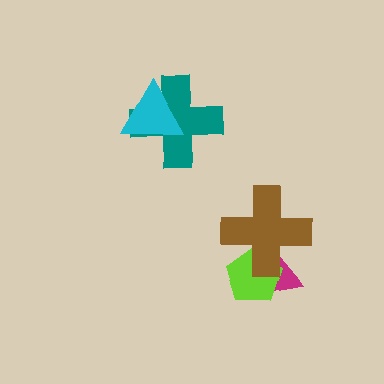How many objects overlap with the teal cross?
1 object overlaps with the teal cross.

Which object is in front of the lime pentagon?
The brown cross is in front of the lime pentagon.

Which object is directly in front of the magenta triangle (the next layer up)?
The lime pentagon is directly in front of the magenta triangle.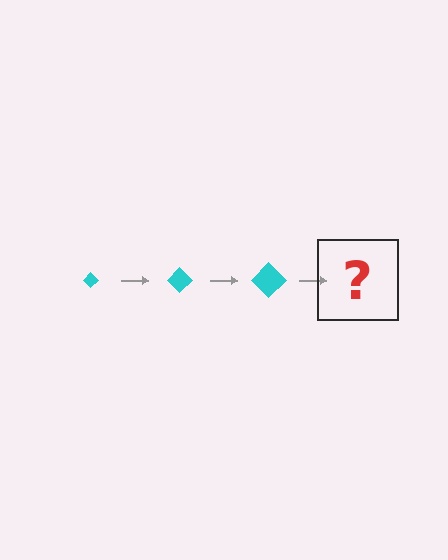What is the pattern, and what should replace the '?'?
The pattern is that the diamond gets progressively larger each step. The '?' should be a cyan diamond, larger than the previous one.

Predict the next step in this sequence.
The next step is a cyan diamond, larger than the previous one.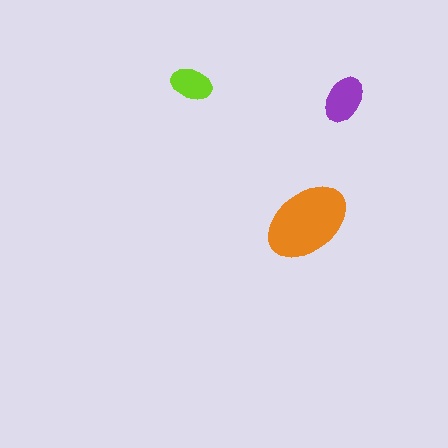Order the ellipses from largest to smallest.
the orange one, the purple one, the lime one.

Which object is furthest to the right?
The purple ellipse is rightmost.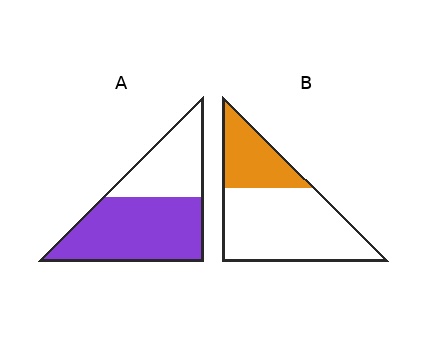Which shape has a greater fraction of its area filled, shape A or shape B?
Shape A.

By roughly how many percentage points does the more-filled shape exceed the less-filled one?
By roughly 30 percentage points (A over B).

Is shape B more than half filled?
No.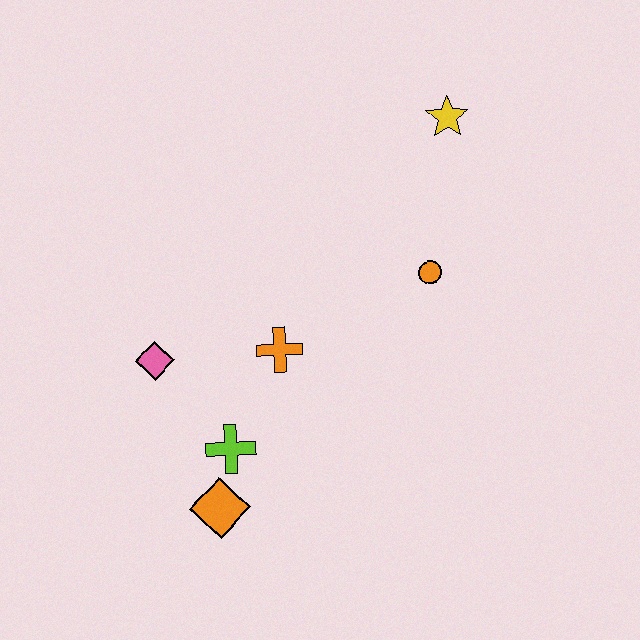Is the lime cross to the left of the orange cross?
Yes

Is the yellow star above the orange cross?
Yes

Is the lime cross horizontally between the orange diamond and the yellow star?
Yes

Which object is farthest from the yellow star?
The orange diamond is farthest from the yellow star.